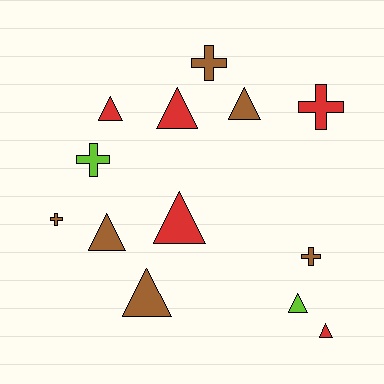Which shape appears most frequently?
Triangle, with 8 objects.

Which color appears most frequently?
Brown, with 6 objects.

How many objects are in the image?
There are 13 objects.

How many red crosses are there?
There is 1 red cross.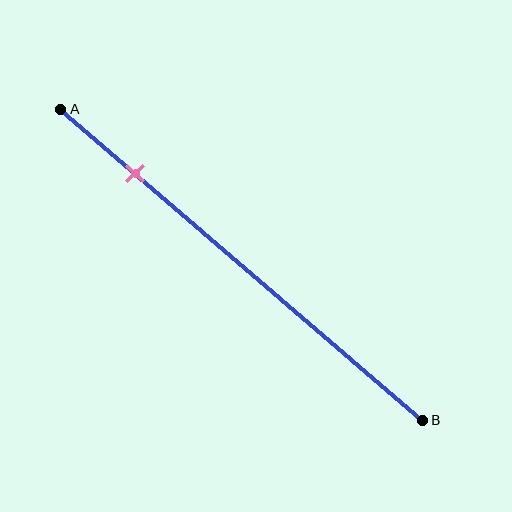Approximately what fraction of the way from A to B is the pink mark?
The pink mark is approximately 20% of the way from A to B.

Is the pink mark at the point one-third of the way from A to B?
No, the mark is at about 20% from A, not at the 33% one-third point.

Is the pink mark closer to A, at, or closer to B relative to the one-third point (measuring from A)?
The pink mark is closer to point A than the one-third point of segment AB.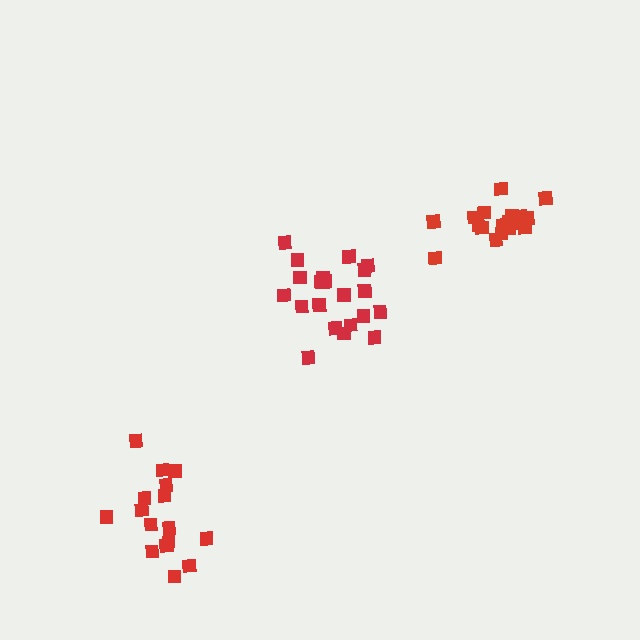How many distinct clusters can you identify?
There are 3 distinct clusters.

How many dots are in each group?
Group 1: 16 dots, Group 2: 19 dots, Group 3: 21 dots (56 total).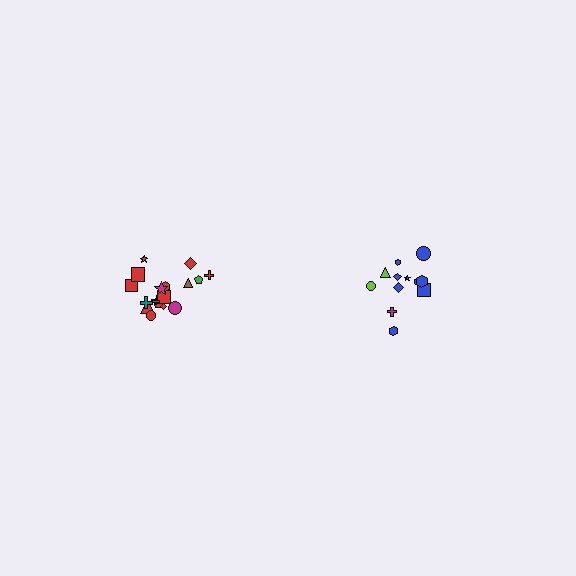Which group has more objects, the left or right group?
The left group.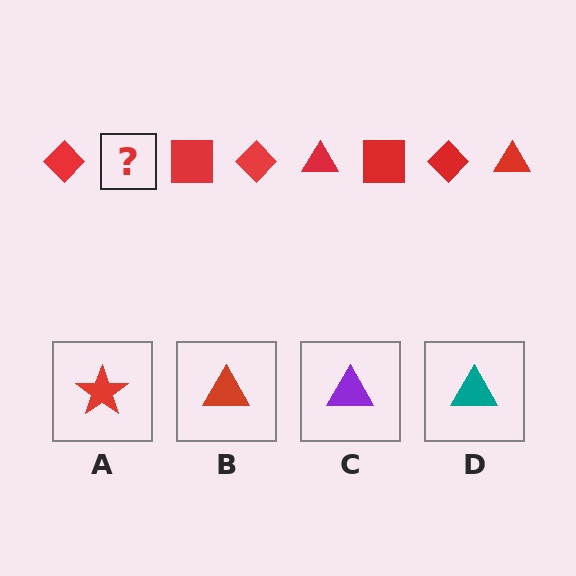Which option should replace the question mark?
Option B.